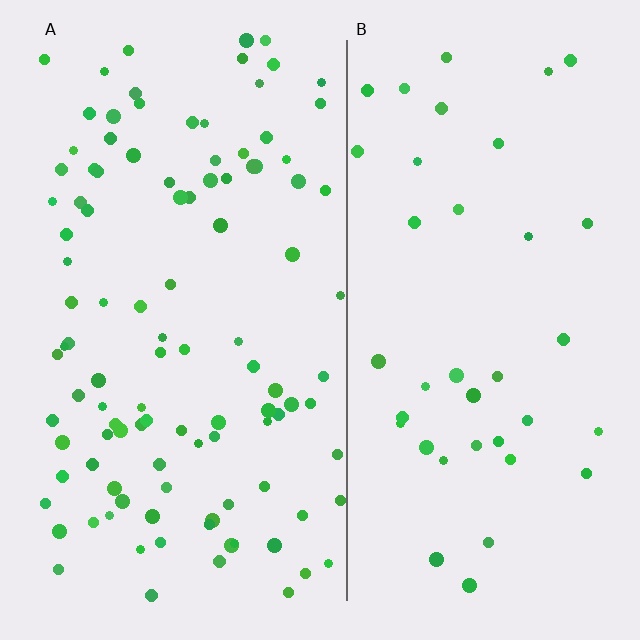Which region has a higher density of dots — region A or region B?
A (the left).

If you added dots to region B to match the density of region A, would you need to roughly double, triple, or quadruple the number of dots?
Approximately triple.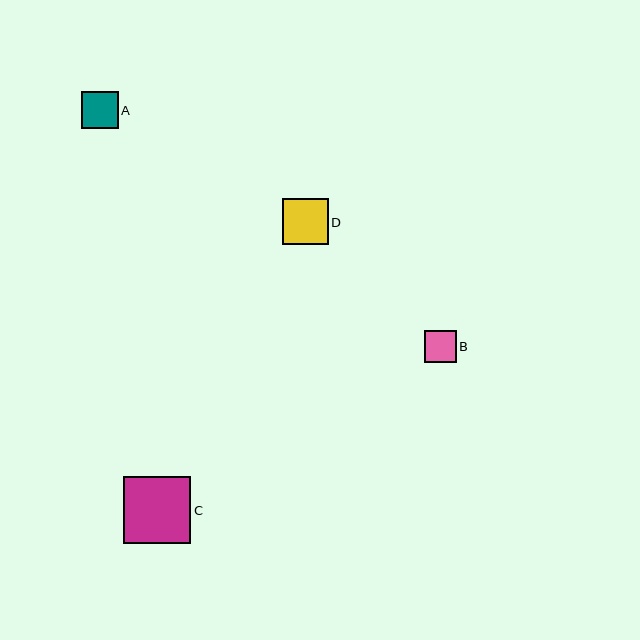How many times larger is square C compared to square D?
Square C is approximately 1.5 times the size of square D.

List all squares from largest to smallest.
From largest to smallest: C, D, A, B.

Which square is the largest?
Square C is the largest with a size of approximately 67 pixels.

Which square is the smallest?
Square B is the smallest with a size of approximately 32 pixels.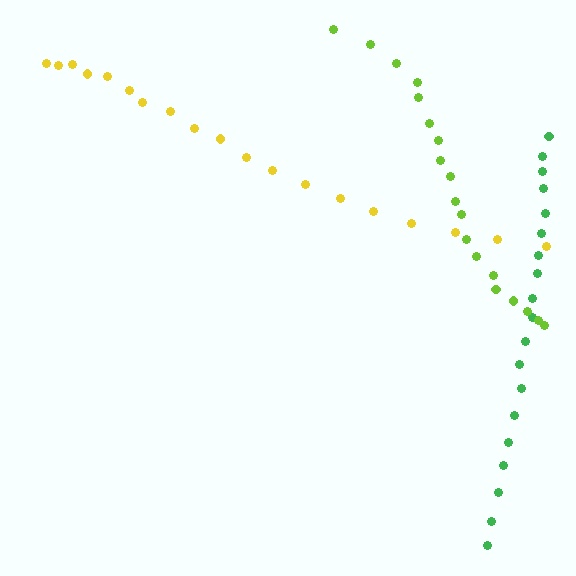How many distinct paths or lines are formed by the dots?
There are 3 distinct paths.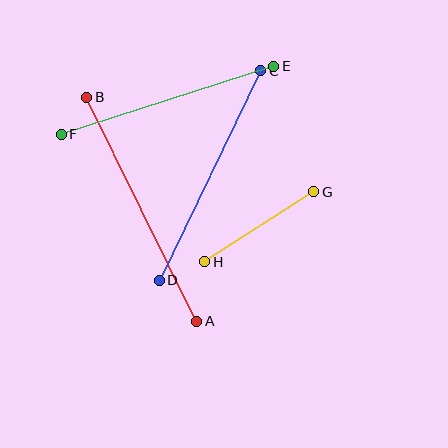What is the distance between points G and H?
The distance is approximately 130 pixels.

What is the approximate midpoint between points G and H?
The midpoint is at approximately (259, 227) pixels.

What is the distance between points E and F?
The distance is approximately 223 pixels.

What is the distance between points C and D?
The distance is approximately 233 pixels.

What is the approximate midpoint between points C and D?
The midpoint is at approximately (210, 175) pixels.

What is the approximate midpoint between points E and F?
The midpoint is at approximately (167, 100) pixels.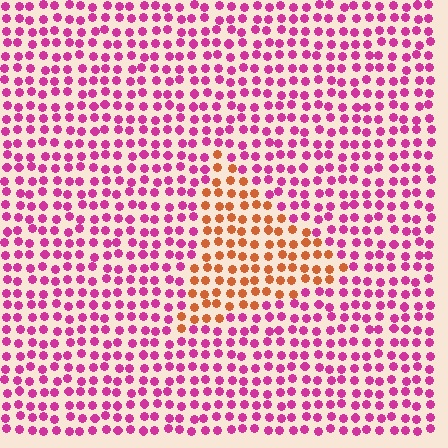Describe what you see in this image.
The image is filled with small magenta elements in a uniform arrangement. A triangle-shaped region is visible where the elements are tinted to a slightly different hue, forming a subtle color boundary.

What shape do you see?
I see a triangle.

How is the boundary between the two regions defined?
The boundary is defined purely by a slight shift in hue (about 59 degrees). Spacing, size, and orientation are identical on both sides.